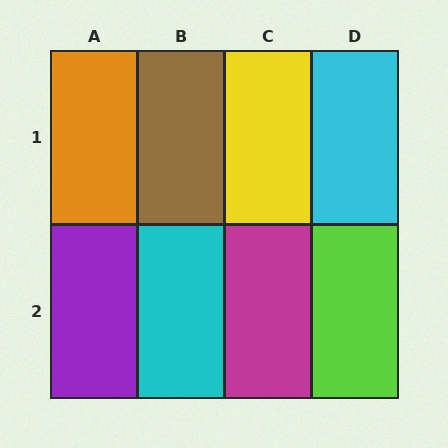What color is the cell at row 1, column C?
Yellow.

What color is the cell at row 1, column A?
Orange.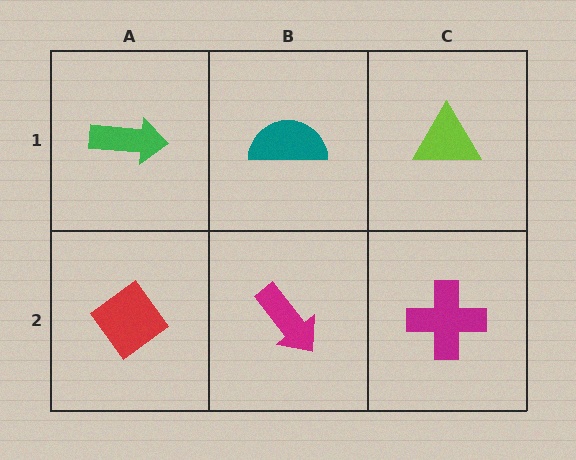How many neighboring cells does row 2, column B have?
3.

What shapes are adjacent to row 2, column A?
A green arrow (row 1, column A), a magenta arrow (row 2, column B).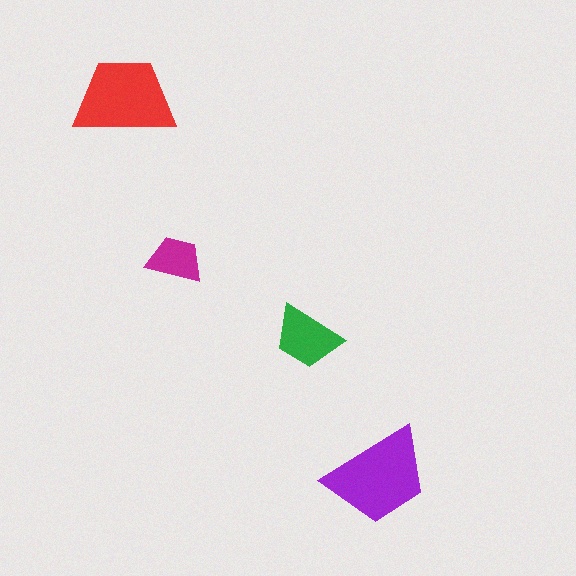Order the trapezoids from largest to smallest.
the purple one, the red one, the green one, the magenta one.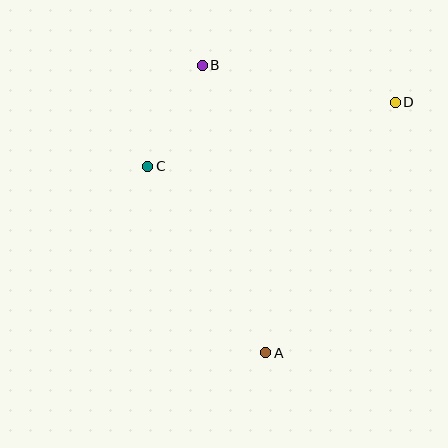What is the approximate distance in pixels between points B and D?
The distance between B and D is approximately 197 pixels.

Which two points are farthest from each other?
Points A and B are farthest from each other.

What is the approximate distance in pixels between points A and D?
The distance between A and D is approximately 282 pixels.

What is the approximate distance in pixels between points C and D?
The distance between C and D is approximately 256 pixels.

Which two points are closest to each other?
Points B and C are closest to each other.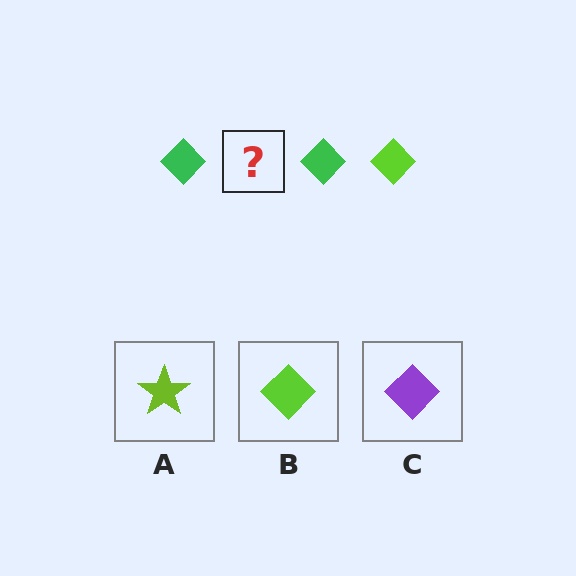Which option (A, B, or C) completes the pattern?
B.